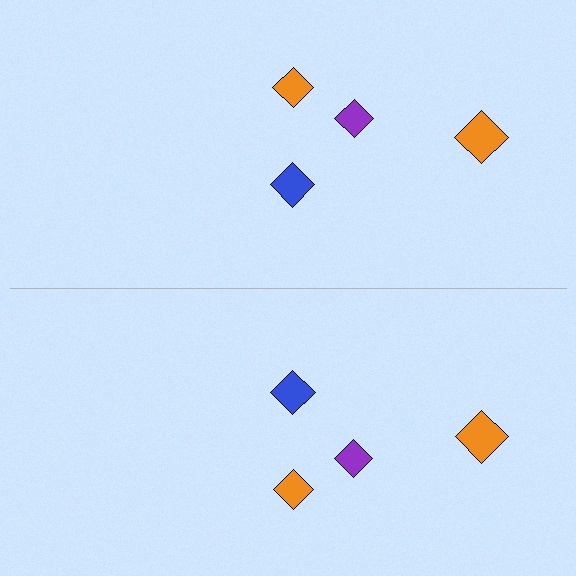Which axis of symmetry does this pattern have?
The pattern has a horizontal axis of symmetry running through the center of the image.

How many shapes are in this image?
There are 8 shapes in this image.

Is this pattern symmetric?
Yes, this pattern has bilateral (reflection) symmetry.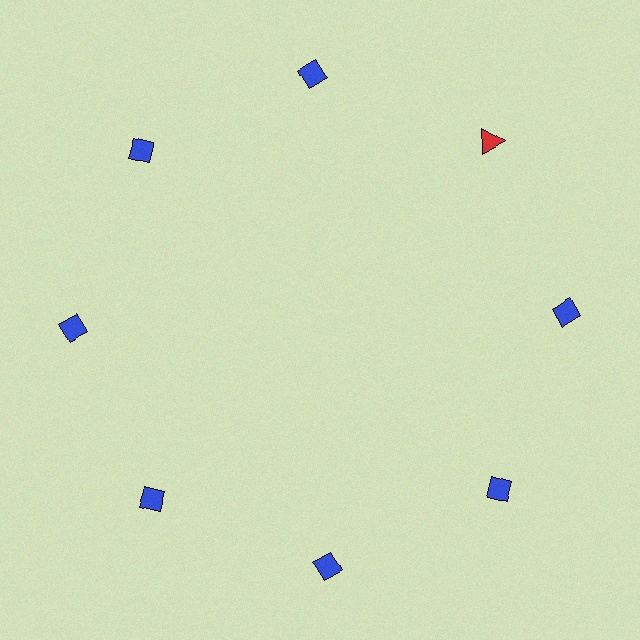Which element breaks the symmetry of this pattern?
The red triangle at roughly the 2 o'clock position breaks the symmetry. All other shapes are blue diamonds.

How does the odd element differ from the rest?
It differs in both color (red instead of blue) and shape (triangle instead of diamond).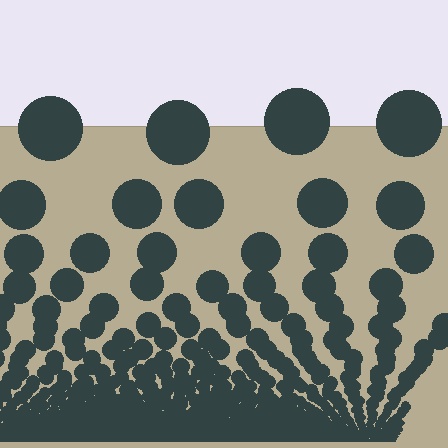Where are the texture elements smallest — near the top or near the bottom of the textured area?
Near the bottom.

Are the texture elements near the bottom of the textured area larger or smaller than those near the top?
Smaller. The gradient is inverted — elements near the bottom are smaller and denser.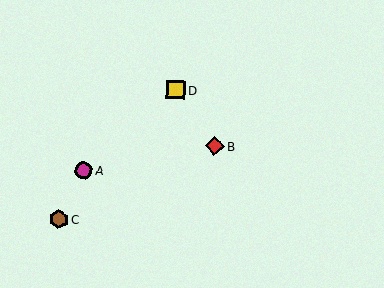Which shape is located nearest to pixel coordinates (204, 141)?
The red diamond (labeled B) at (215, 146) is nearest to that location.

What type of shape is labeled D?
Shape D is a yellow square.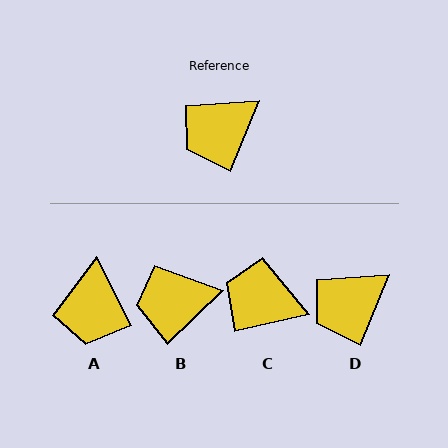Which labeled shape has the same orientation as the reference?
D.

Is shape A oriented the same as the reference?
No, it is off by about 49 degrees.